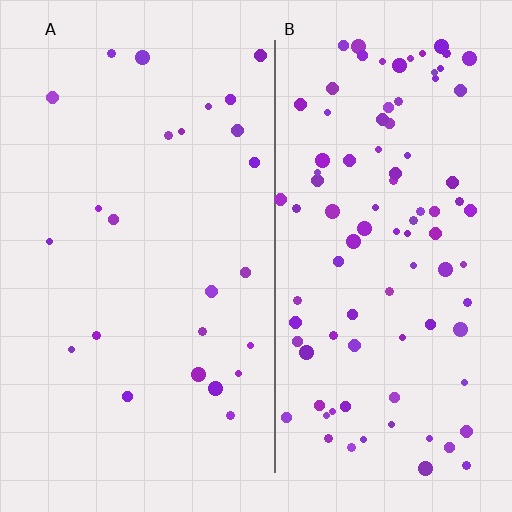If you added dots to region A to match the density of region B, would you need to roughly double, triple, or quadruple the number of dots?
Approximately quadruple.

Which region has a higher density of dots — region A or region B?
B (the right).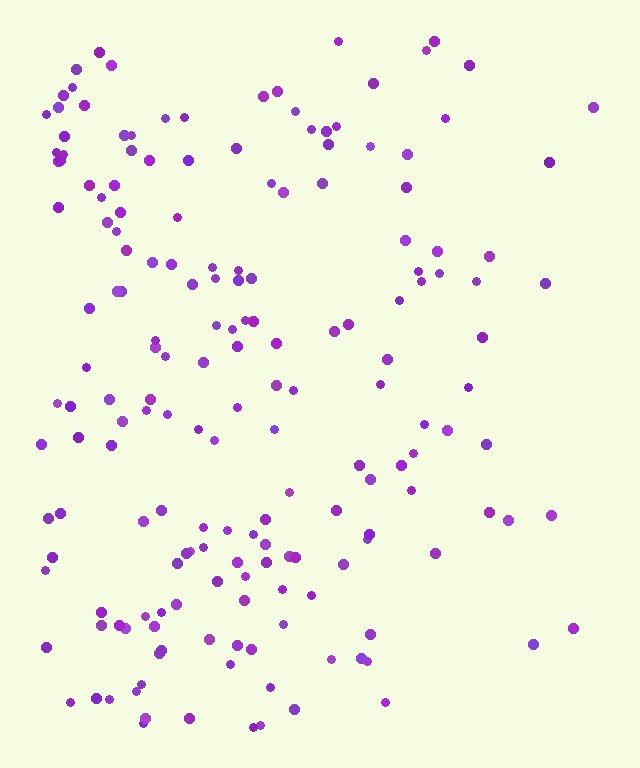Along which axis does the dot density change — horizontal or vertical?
Horizontal.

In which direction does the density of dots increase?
From right to left, with the left side densest.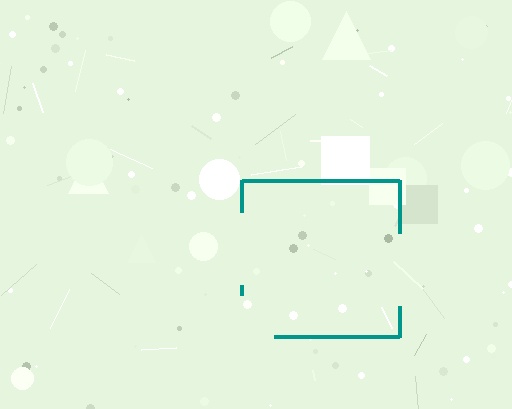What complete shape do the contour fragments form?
The contour fragments form a square.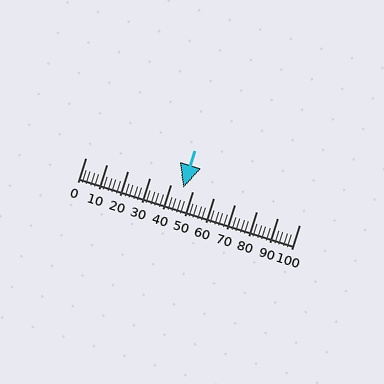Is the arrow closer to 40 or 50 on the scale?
The arrow is closer to 50.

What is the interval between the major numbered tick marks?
The major tick marks are spaced 10 units apart.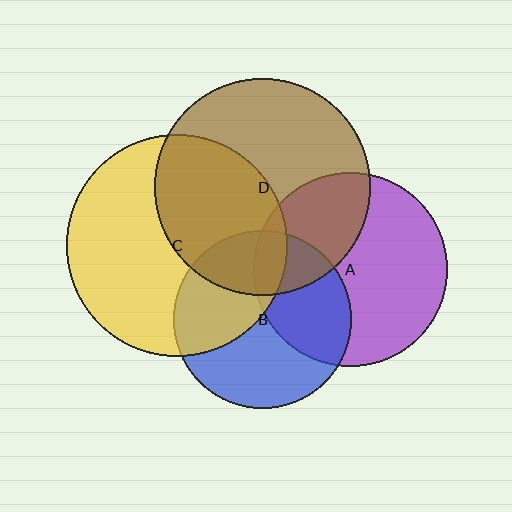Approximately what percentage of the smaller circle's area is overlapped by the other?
Approximately 10%.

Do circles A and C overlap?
Yes.